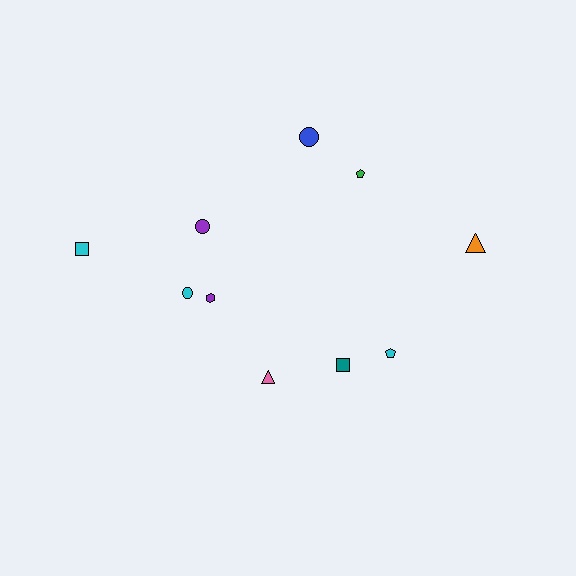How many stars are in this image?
There are no stars.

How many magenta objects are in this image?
There are no magenta objects.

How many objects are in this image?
There are 10 objects.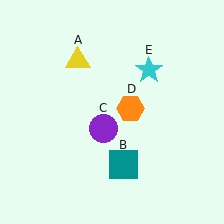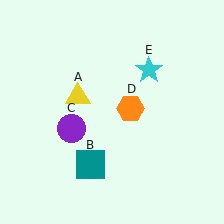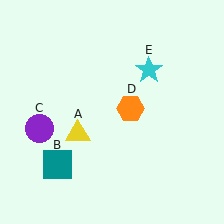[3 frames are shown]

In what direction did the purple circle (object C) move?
The purple circle (object C) moved left.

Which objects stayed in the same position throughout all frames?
Orange hexagon (object D) and cyan star (object E) remained stationary.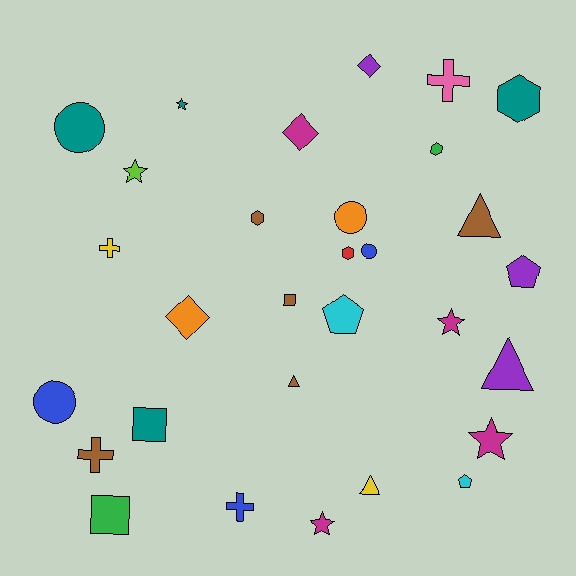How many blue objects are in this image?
There are 3 blue objects.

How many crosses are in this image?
There are 4 crosses.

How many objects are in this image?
There are 30 objects.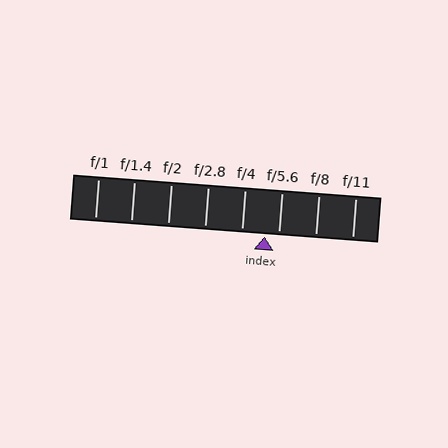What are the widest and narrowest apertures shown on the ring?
The widest aperture shown is f/1 and the narrowest is f/11.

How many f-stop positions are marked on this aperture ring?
There are 8 f-stop positions marked.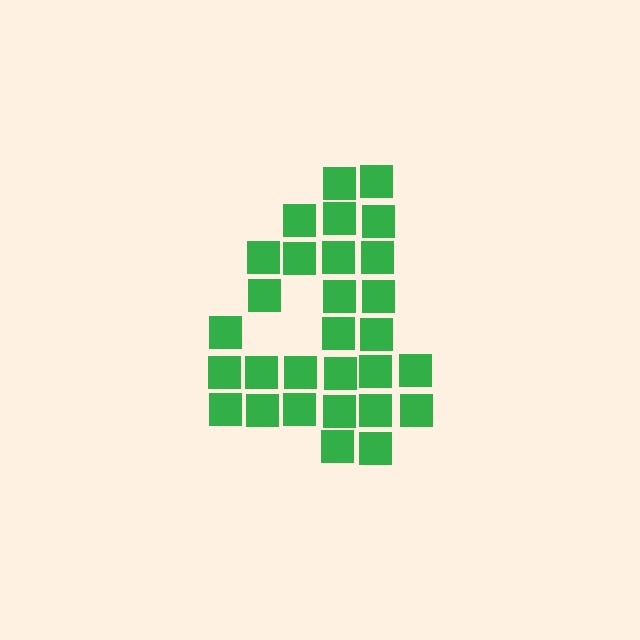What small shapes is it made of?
It is made of small squares.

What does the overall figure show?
The overall figure shows the digit 4.